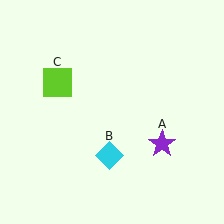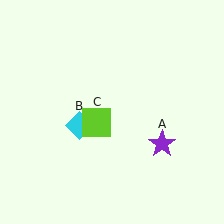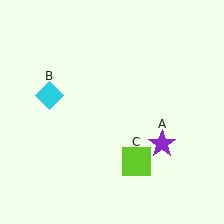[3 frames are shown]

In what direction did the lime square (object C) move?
The lime square (object C) moved down and to the right.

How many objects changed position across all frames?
2 objects changed position: cyan diamond (object B), lime square (object C).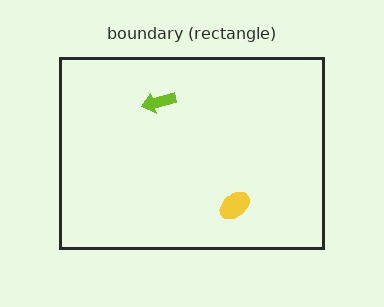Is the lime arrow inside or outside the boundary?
Inside.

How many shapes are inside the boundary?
2 inside, 0 outside.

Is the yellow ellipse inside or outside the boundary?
Inside.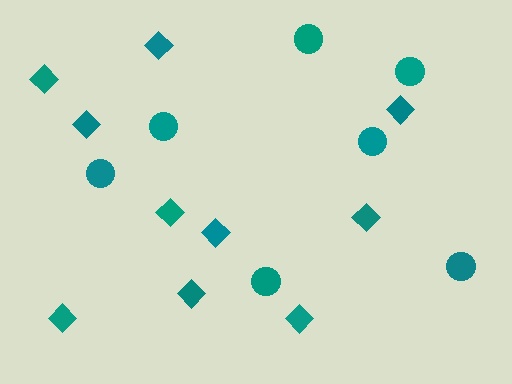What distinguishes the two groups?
There are 2 groups: one group of circles (7) and one group of diamonds (10).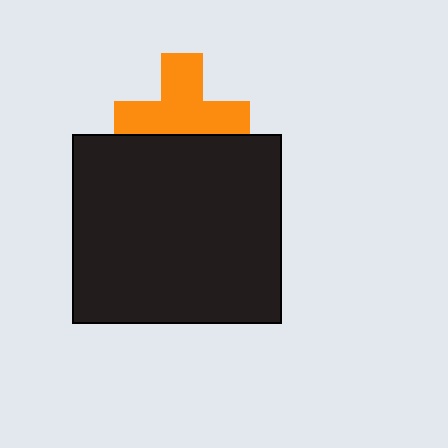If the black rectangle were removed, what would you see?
You would see the complete orange cross.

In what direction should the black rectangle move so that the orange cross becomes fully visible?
The black rectangle should move down. That is the shortest direction to clear the overlap and leave the orange cross fully visible.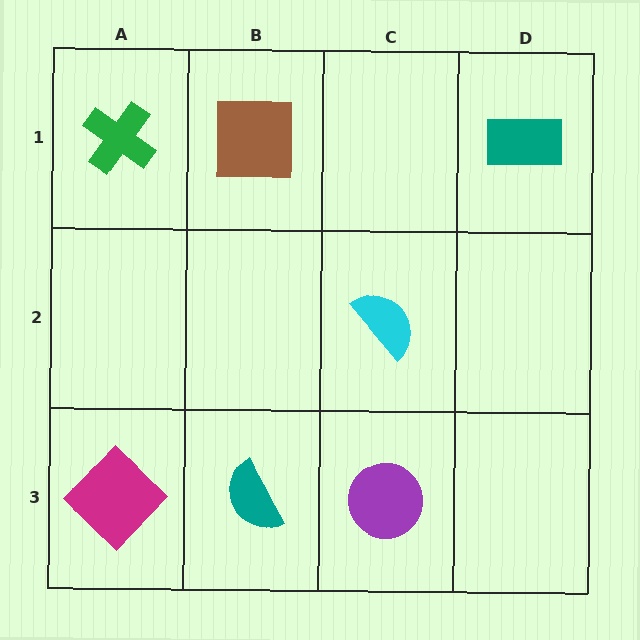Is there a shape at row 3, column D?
No, that cell is empty.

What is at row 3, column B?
A teal semicircle.